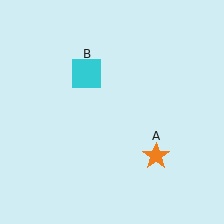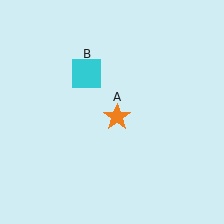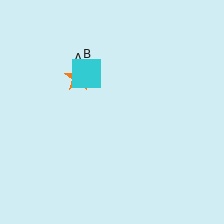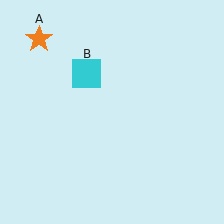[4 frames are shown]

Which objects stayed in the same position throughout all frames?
Cyan square (object B) remained stationary.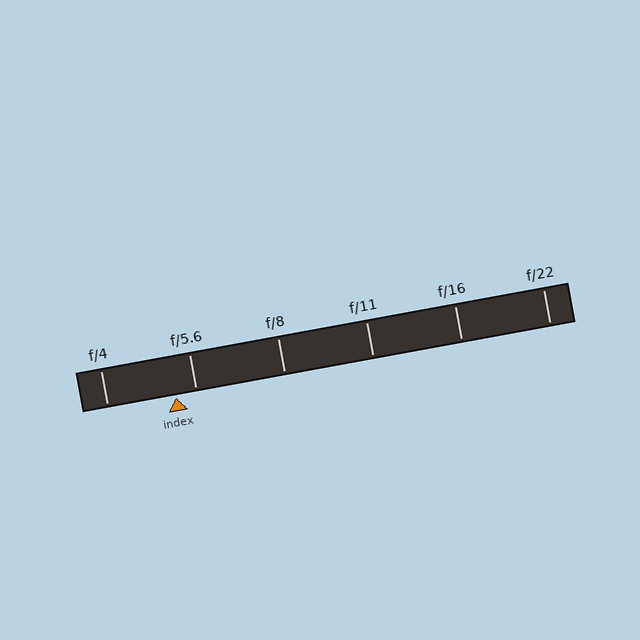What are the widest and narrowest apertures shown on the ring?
The widest aperture shown is f/4 and the narrowest is f/22.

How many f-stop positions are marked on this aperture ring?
There are 6 f-stop positions marked.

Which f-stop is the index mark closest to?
The index mark is closest to f/5.6.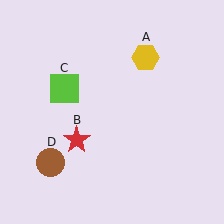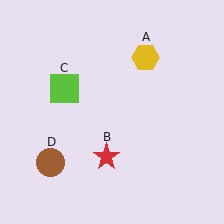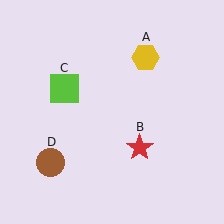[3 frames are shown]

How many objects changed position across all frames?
1 object changed position: red star (object B).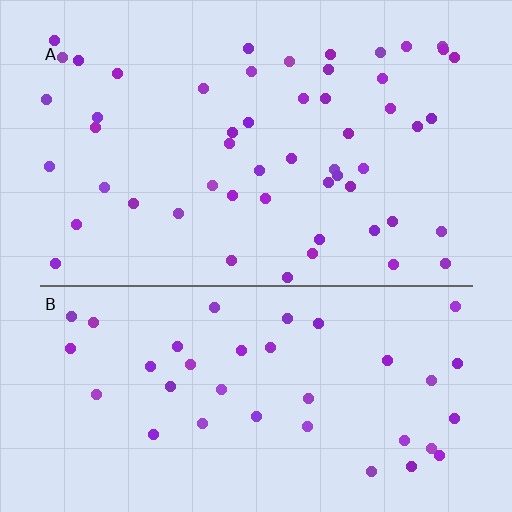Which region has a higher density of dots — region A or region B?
A (the top).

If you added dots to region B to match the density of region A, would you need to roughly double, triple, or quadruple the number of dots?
Approximately double.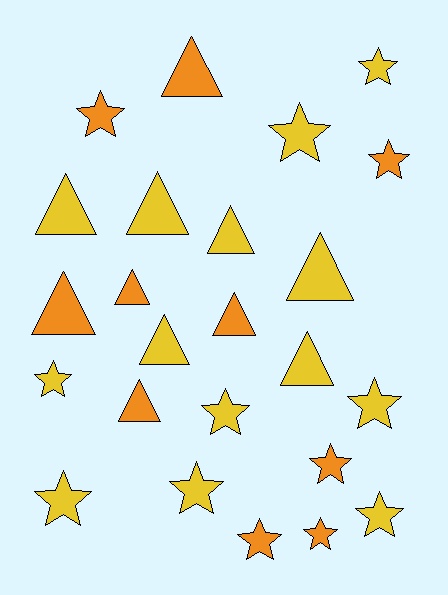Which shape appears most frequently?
Star, with 13 objects.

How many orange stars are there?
There are 5 orange stars.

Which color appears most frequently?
Yellow, with 14 objects.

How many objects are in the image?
There are 24 objects.